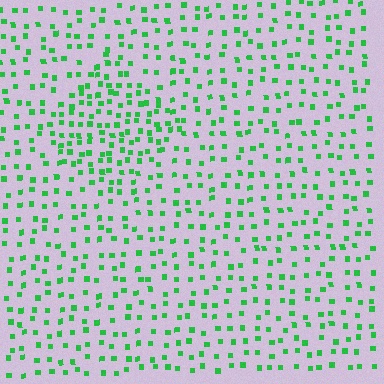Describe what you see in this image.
The image contains small green elements arranged at two different densities. A diamond-shaped region is visible where the elements are more densely packed than the surrounding area.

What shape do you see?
I see a diamond.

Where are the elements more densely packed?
The elements are more densely packed inside the diamond boundary.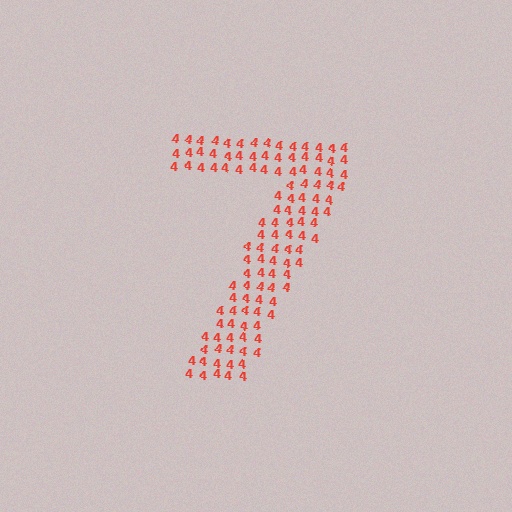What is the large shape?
The large shape is the digit 7.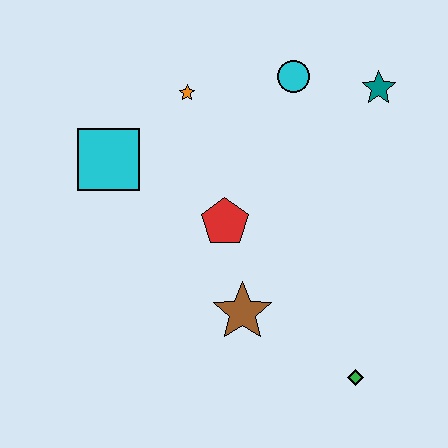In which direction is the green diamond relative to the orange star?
The green diamond is below the orange star.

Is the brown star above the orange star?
No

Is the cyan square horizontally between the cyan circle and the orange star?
No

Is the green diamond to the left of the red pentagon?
No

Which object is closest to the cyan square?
The orange star is closest to the cyan square.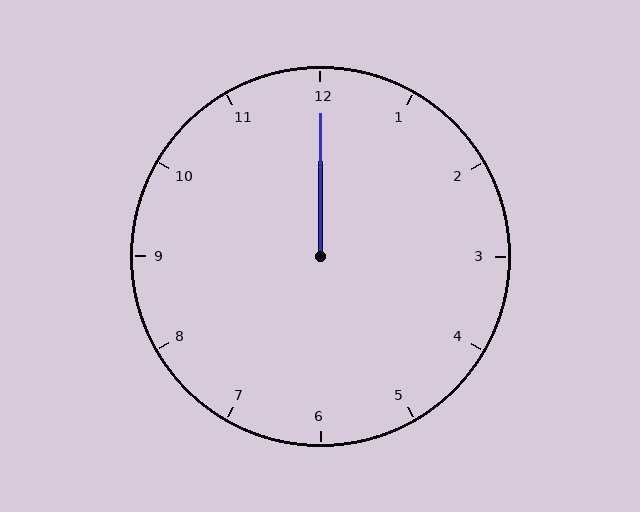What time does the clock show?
12:00.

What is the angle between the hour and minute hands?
Approximately 0 degrees.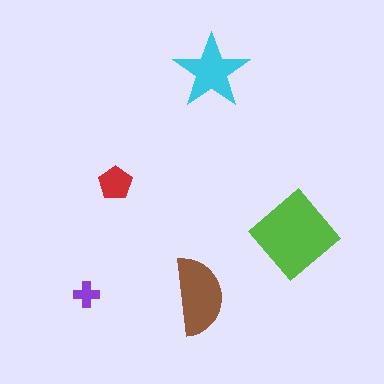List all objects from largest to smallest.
The lime diamond, the brown semicircle, the cyan star, the red pentagon, the purple cross.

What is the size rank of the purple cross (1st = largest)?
5th.